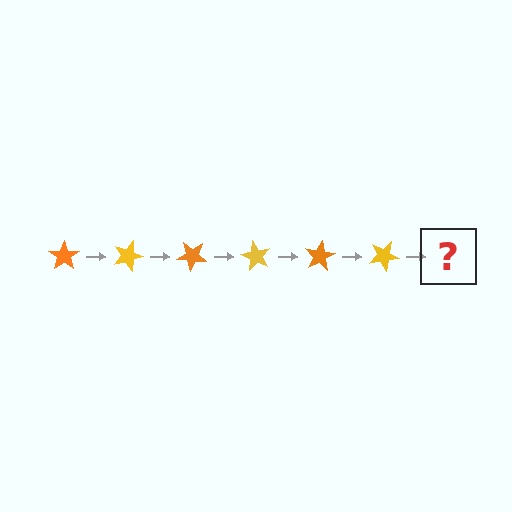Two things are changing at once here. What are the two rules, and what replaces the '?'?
The two rules are that it rotates 20 degrees each step and the color cycles through orange and yellow. The '?' should be an orange star, rotated 120 degrees from the start.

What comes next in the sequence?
The next element should be an orange star, rotated 120 degrees from the start.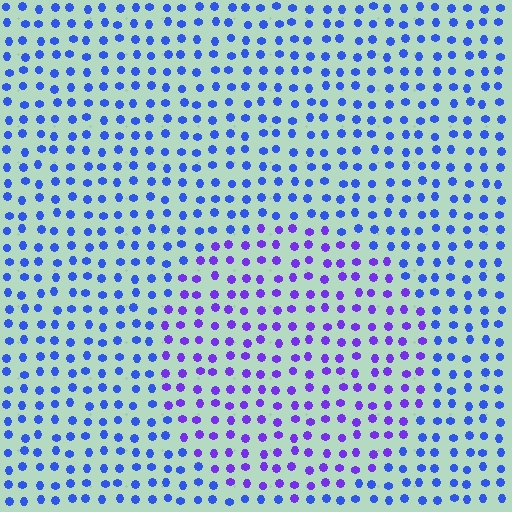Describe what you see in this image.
The image is filled with small blue elements in a uniform arrangement. A circle-shaped region is visible where the elements are tinted to a slightly different hue, forming a subtle color boundary.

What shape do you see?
I see a circle.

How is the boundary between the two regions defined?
The boundary is defined purely by a slight shift in hue (about 36 degrees). Spacing, size, and orientation are identical on both sides.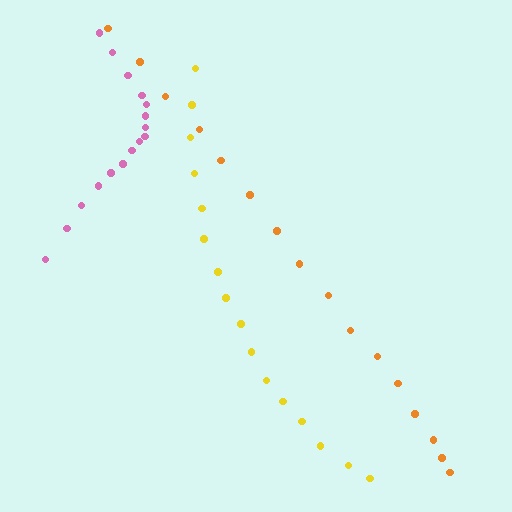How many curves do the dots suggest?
There are 3 distinct paths.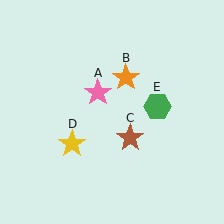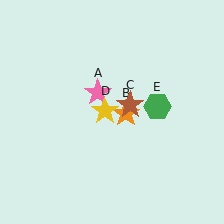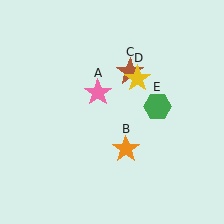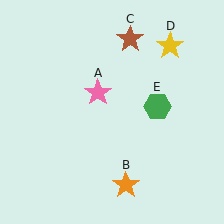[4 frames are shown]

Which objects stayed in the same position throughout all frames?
Pink star (object A) and green hexagon (object E) remained stationary.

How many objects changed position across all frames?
3 objects changed position: orange star (object B), brown star (object C), yellow star (object D).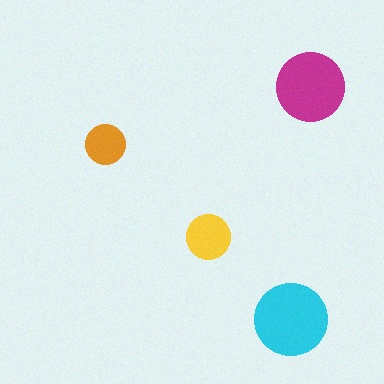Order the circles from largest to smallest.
the cyan one, the magenta one, the yellow one, the orange one.